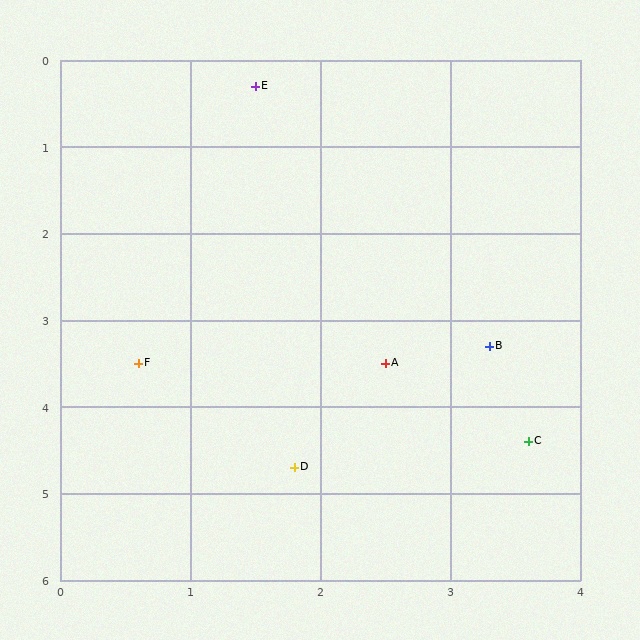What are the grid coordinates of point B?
Point B is at approximately (3.3, 3.3).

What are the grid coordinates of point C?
Point C is at approximately (3.6, 4.4).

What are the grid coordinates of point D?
Point D is at approximately (1.8, 4.7).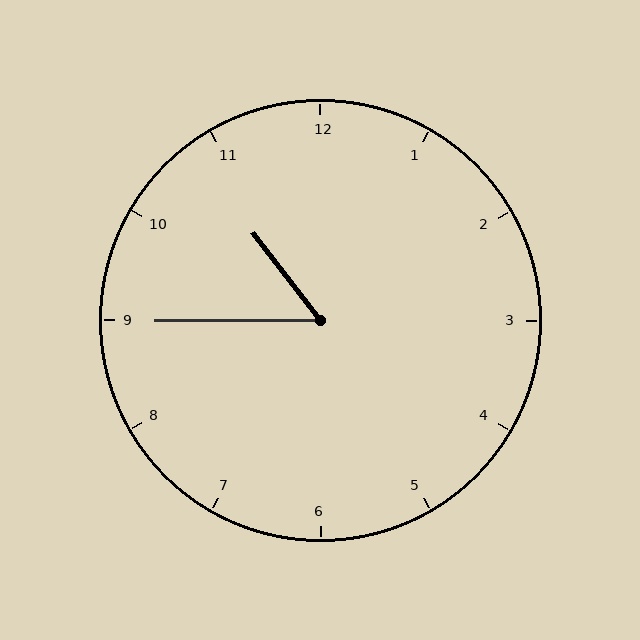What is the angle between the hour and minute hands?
Approximately 52 degrees.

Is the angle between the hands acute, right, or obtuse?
It is acute.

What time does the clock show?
10:45.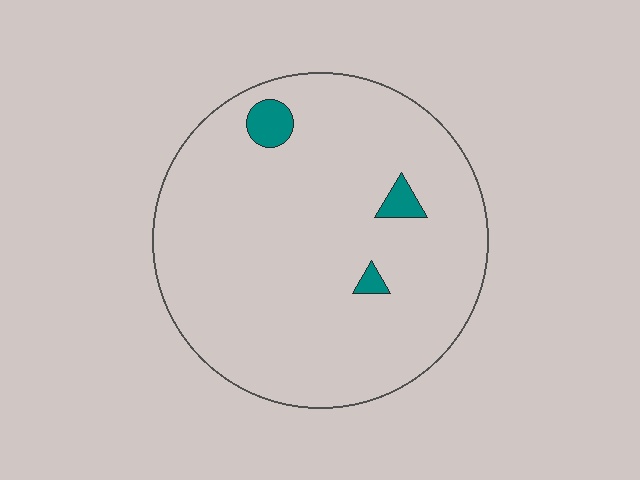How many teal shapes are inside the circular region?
3.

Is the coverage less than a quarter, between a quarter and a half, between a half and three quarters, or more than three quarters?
Less than a quarter.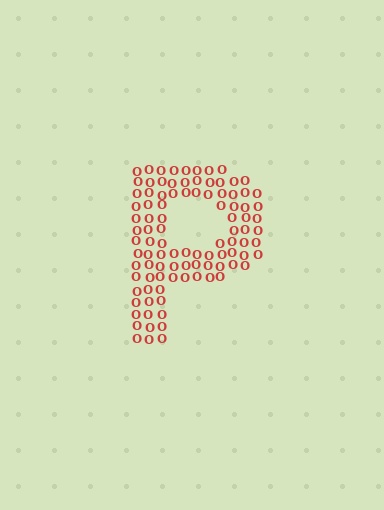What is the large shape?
The large shape is the letter P.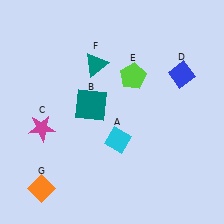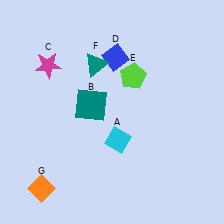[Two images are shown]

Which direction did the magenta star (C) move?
The magenta star (C) moved up.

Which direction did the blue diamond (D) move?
The blue diamond (D) moved left.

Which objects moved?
The objects that moved are: the magenta star (C), the blue diamond (D).